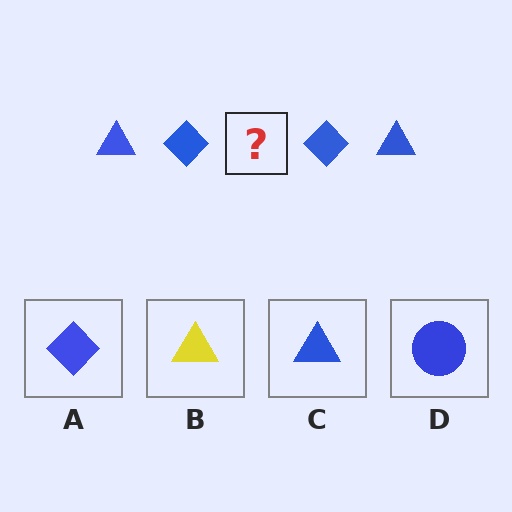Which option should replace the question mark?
Option C.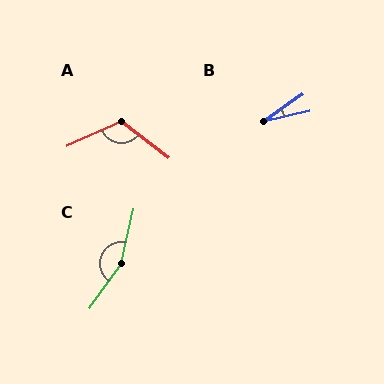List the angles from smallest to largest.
B (23°), A (119°), C (157°).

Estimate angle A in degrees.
Approximately 119 degrees.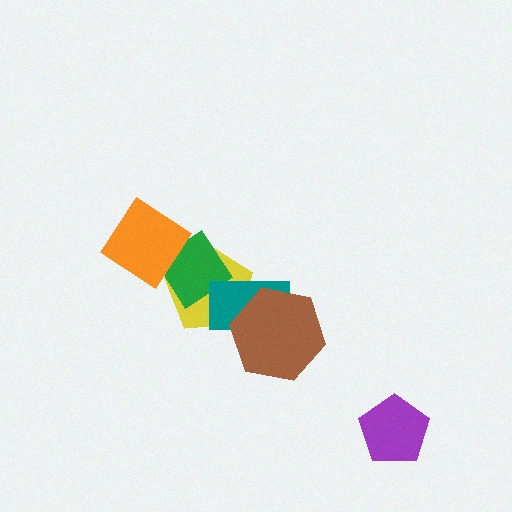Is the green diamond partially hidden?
Yes, it is partially covered by another shape.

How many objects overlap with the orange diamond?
2 objects overlap with the orange diamond.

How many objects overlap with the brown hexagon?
2 objects overlap with the brown hexagon.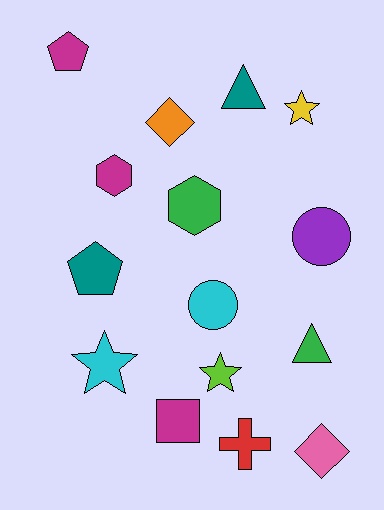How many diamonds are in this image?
There are 2 diamonds.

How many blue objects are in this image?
There are no blue objects.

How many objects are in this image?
There are 15 objects.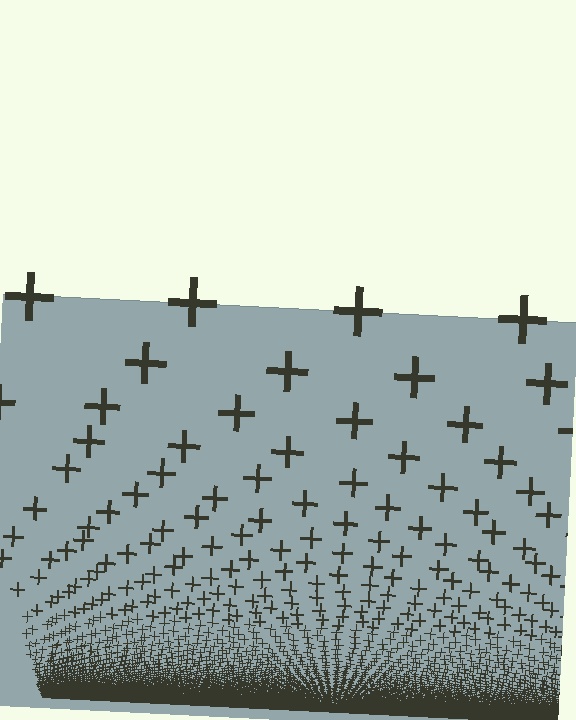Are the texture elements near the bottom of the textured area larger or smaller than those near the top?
Smaller. The gradient is inverted — elements near the bottom are smaller and denser.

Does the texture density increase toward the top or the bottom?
Density increases toward the bottom.